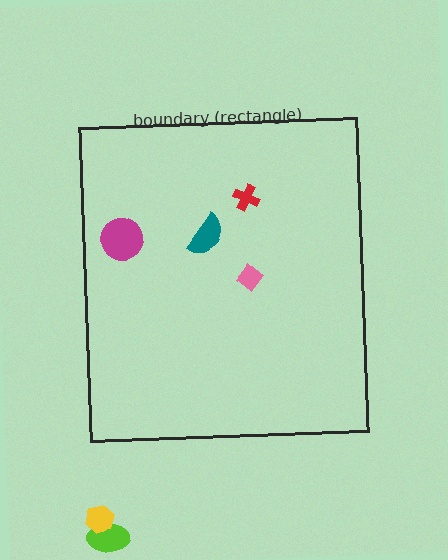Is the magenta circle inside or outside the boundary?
Inside.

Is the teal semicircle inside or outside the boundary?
Inside.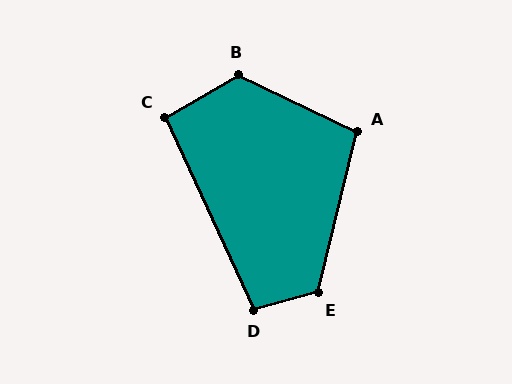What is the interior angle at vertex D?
Approximately 99 degrees (obtuse).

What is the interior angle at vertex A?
Approximately 102 degrees (obtuse).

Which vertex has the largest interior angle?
B, at approximately 125 degrees.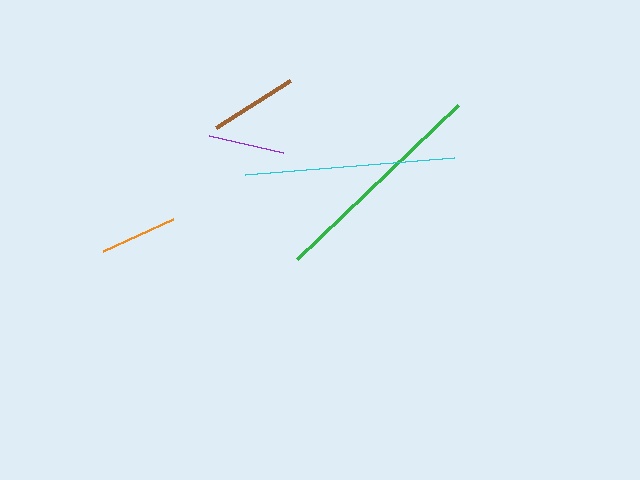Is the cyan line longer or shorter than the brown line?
The cyan line is longer than the brown line.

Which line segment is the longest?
The green line is the longest at approximately 223 pixels.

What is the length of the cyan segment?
The cyan segment is approximately 210 pixels long.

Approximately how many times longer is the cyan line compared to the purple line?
The cyan line is approximately 2.8 times the length of the purple line.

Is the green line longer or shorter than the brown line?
The green line is longer than the brown line.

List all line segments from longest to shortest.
From longest to shortest: green, cyan, brown, orange, purple.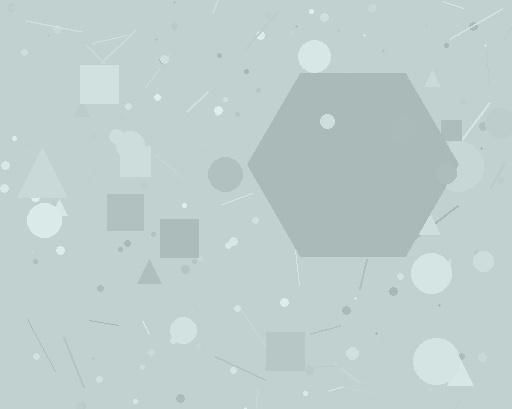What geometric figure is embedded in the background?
A hexagon is embedded in the background.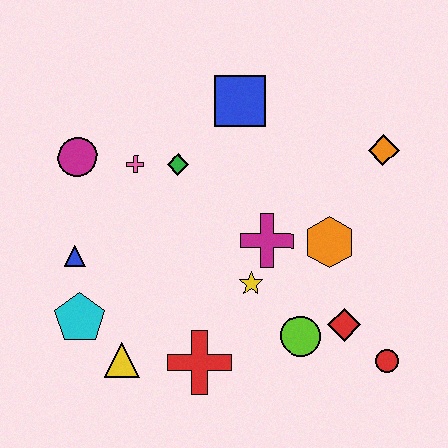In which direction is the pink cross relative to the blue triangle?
The pink cross is above the blue triangle.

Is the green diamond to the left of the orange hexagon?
Yes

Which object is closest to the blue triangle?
The cyan pentagon is closest to the blue triangle.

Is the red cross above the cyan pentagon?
No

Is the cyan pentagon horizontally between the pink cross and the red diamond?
No